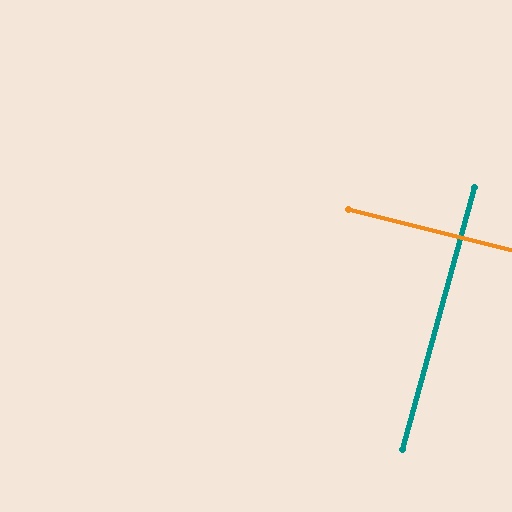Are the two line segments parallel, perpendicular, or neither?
Perpendicular — they meet at approximately 89°.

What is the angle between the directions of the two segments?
Approximately 89 degrees.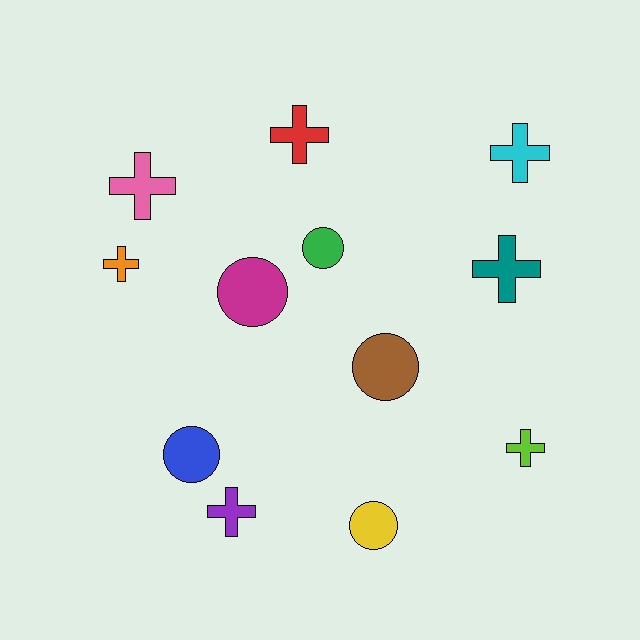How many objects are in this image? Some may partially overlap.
There are 12 objects.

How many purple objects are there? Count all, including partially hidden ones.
There is 1 purple object.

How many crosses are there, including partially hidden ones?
There are 7 crosses.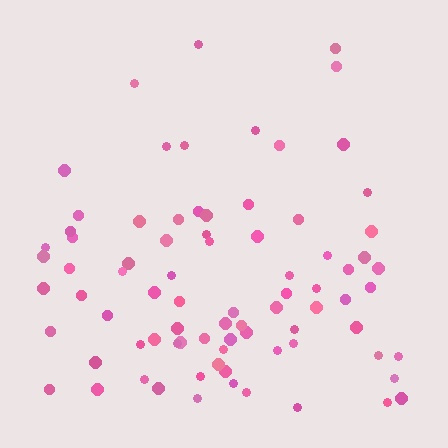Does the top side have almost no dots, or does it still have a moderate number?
Still a moderate number, just noticeably fewer than the bottom.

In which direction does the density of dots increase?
From top to bottom, with the bottom side densest.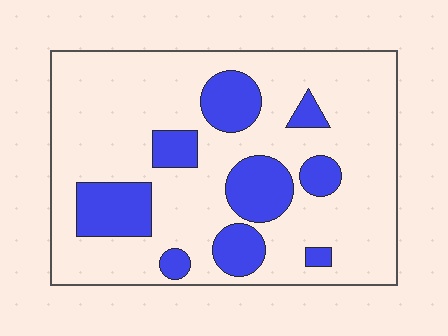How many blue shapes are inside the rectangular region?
9.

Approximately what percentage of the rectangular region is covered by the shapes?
Approximately 25%.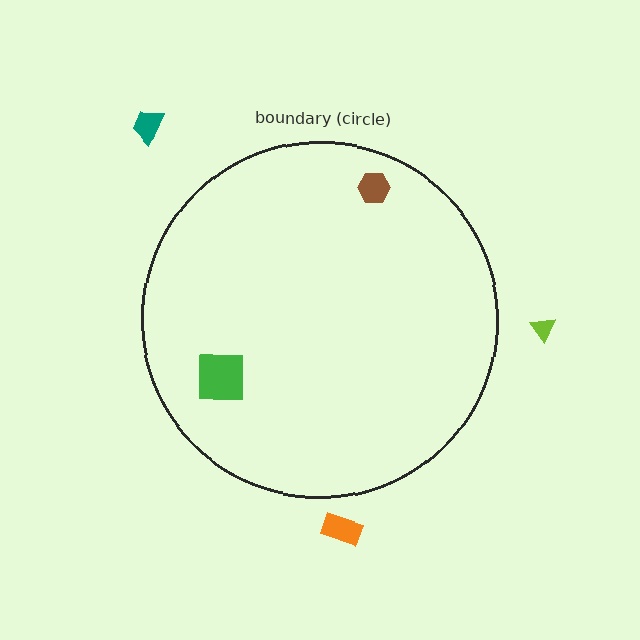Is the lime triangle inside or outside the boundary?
Outside.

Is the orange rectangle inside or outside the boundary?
Outside.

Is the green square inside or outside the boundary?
Inside.